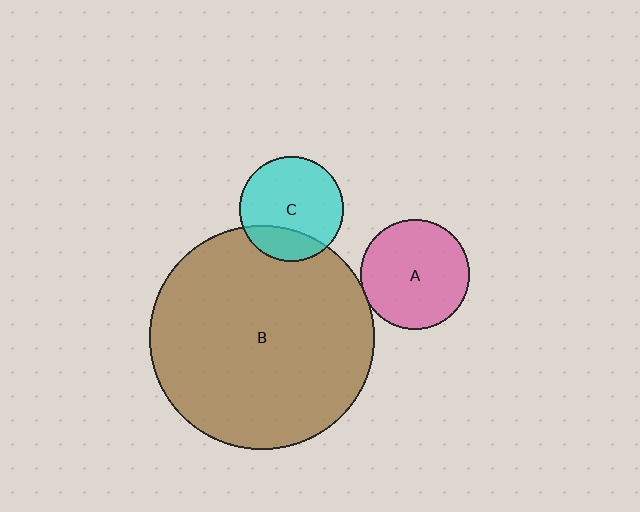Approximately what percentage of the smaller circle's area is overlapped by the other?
Approximately 25%.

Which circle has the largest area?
Circle B (brown).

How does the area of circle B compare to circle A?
Approximately 4.2 times.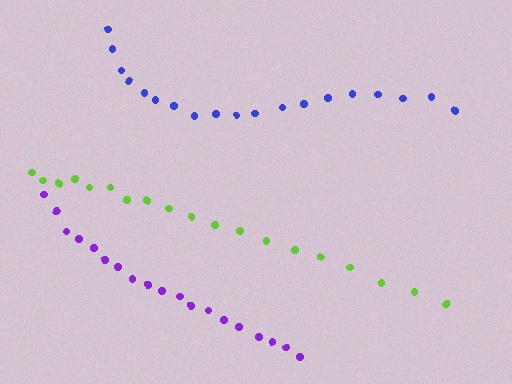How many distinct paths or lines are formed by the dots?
There are 3 distinct paths.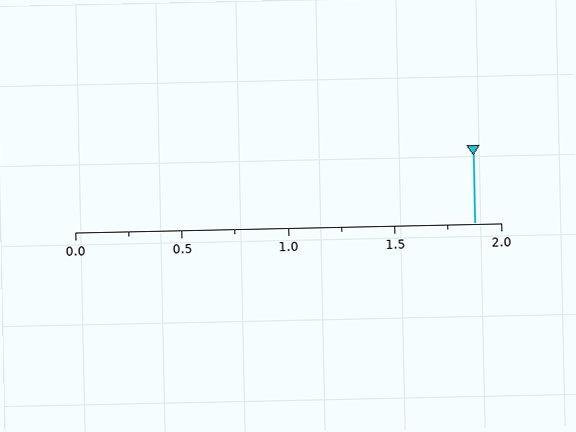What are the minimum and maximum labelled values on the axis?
The axis runs from 0.0 to 2.0.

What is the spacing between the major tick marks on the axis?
The major ticks are spaced 0.5 apart.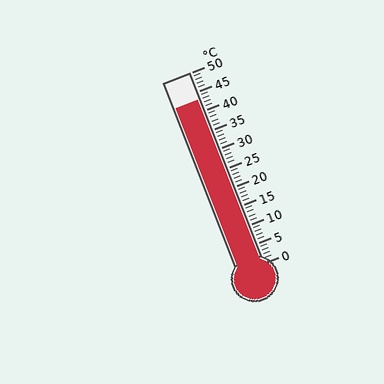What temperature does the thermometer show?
The thermometer shows approximately 43°C.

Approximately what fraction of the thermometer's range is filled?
The thermometer is filled to approximately 85% of its range.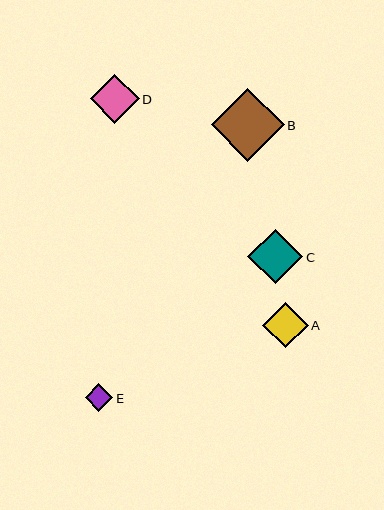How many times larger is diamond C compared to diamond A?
Diamond C is approximately 1.2 times the size of diamond A.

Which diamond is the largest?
Diamond B is the largest with a size of approximately 73 pixels.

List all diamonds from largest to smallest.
From largest to smallest: B, C, D, A, E.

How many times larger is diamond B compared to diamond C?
Diamond B is approximately 1.3 times the size of diamond C.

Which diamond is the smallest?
Diamond E is the smallest with a size of approximately 28 pixels.